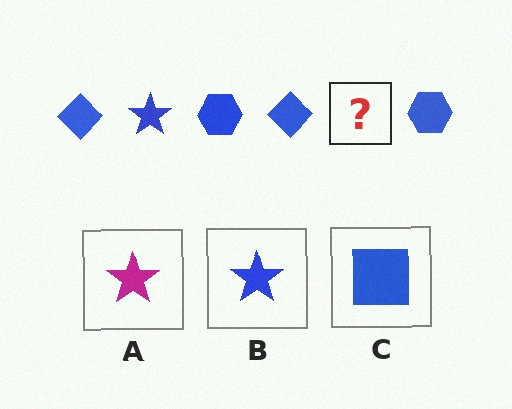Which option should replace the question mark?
Option B.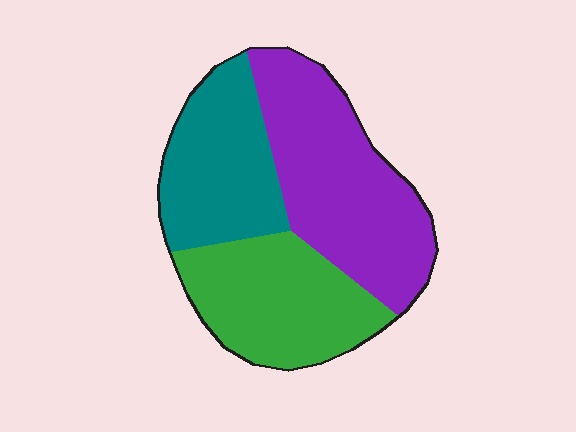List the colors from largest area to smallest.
From largest to smallest: purple, green, teal.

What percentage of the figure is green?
Green covers around 30% of the figure.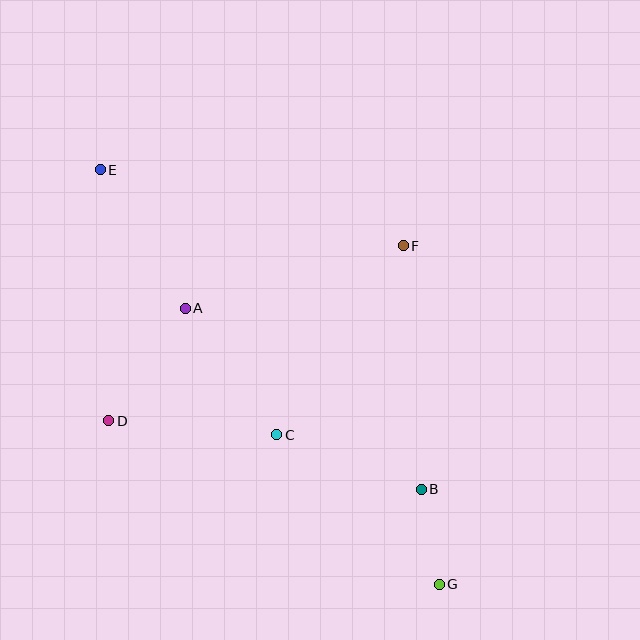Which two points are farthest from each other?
Points E and G are farthest from each other.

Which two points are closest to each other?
Points B and G are closest to each other.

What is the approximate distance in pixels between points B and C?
The distance between B and C is approximately 154 pixels.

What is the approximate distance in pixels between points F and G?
The distance between F and G is approximately 341 pixels.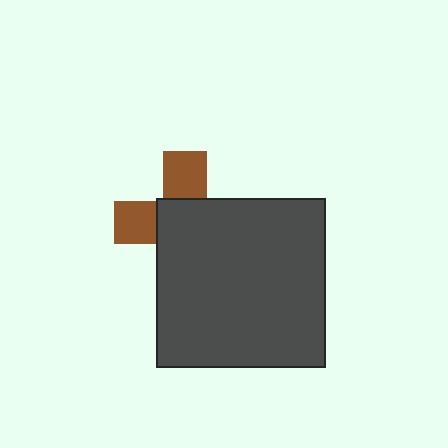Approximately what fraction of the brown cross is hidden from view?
Roughly 63% of the brown cross is hidden behind the dark gray square.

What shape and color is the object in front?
The object in front is a dark gray square.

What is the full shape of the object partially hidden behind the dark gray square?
The partially hidden object is a brown cross.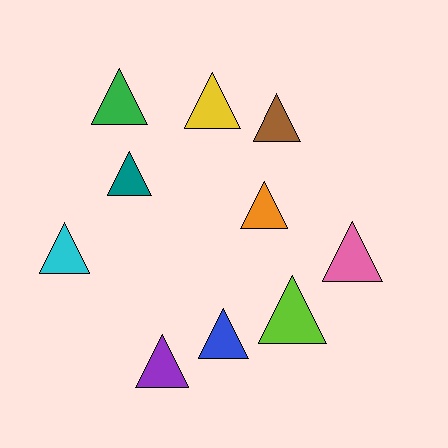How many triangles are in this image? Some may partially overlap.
There are 10 triangles.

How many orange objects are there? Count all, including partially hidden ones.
There is 1 orange object.